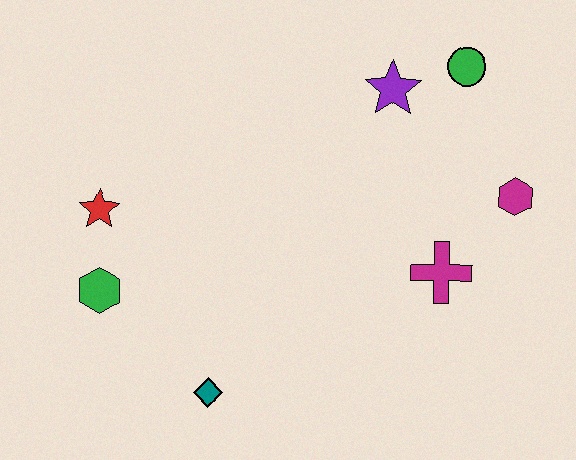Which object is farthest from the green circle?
The green hexagon is farthest from the green circle.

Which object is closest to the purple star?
The green circle is closest to the purple star.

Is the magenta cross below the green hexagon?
No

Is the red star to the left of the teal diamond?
Yes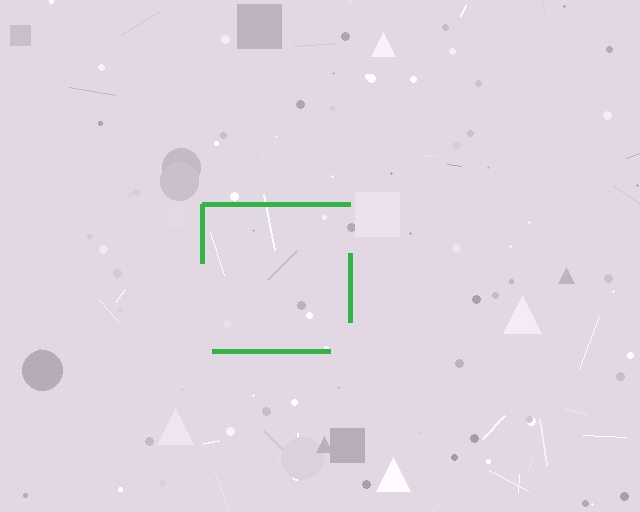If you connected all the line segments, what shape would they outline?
They would outline a square.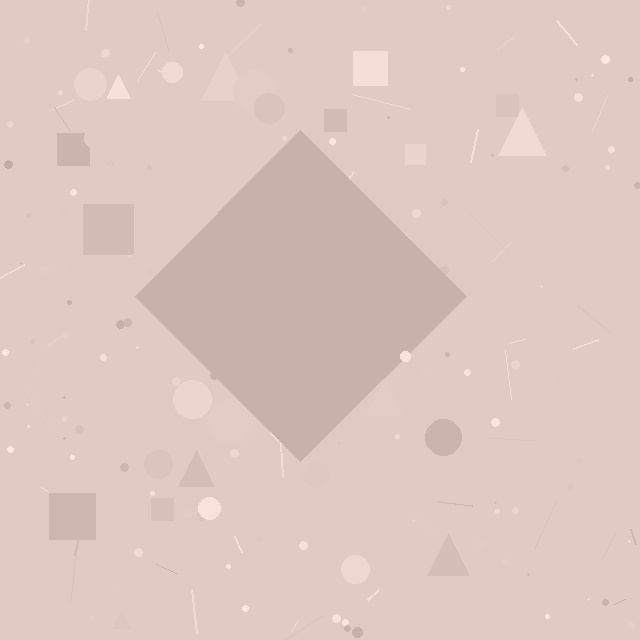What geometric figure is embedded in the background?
A diamond is embedded in the background.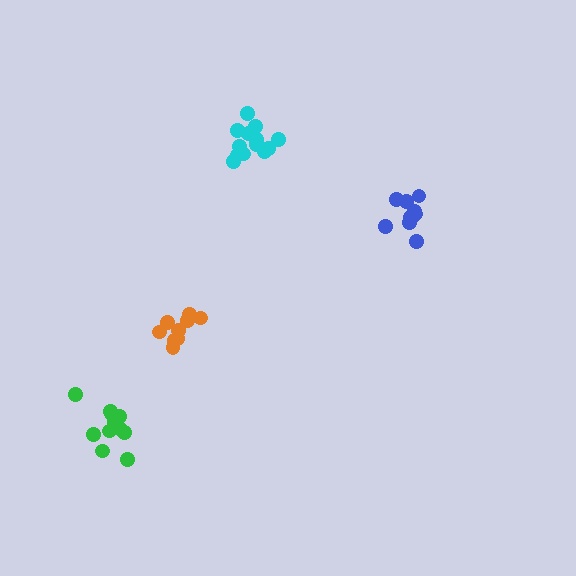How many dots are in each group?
Group 1: 13 dots, Group 2: 9 dots, Group 3: 10 dots, Group 4: 11 dots (43 total).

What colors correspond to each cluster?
The clusters are colored: cyan, orange, blue, green.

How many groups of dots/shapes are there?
There are 4 groups.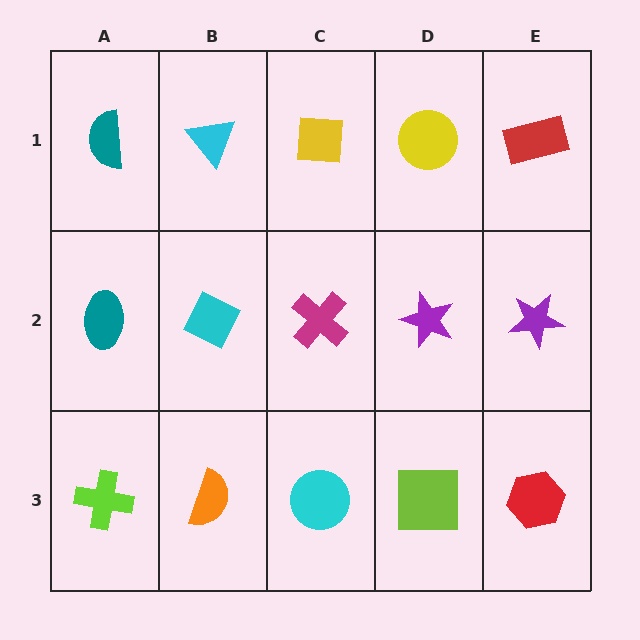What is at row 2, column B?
A cyan diamond.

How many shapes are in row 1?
5 shapes.